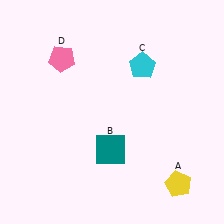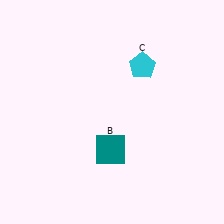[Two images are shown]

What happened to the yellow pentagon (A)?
The yellow pentagon (A) was removed in Image 2. It was in the bottom-right area of Image 1.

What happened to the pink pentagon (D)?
The pink pentagon (D) was removed in Image 2. It was in the top-left area of Image 1.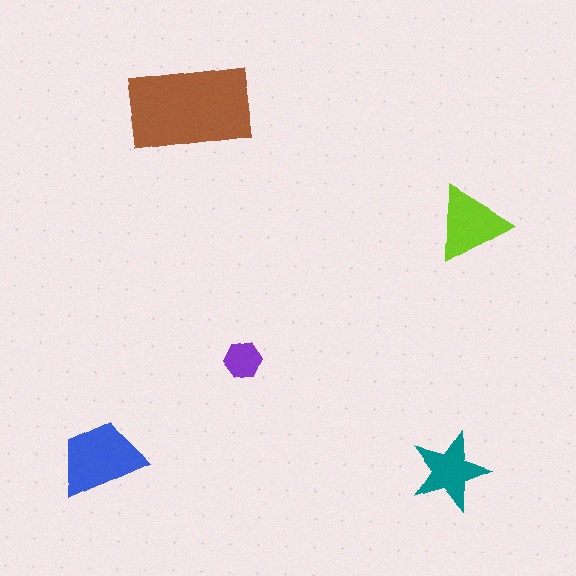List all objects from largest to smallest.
The brown rectangle, the blue trapezoid, the lime triangle, the teal star, the purple hexagon.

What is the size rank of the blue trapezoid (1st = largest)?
2nd.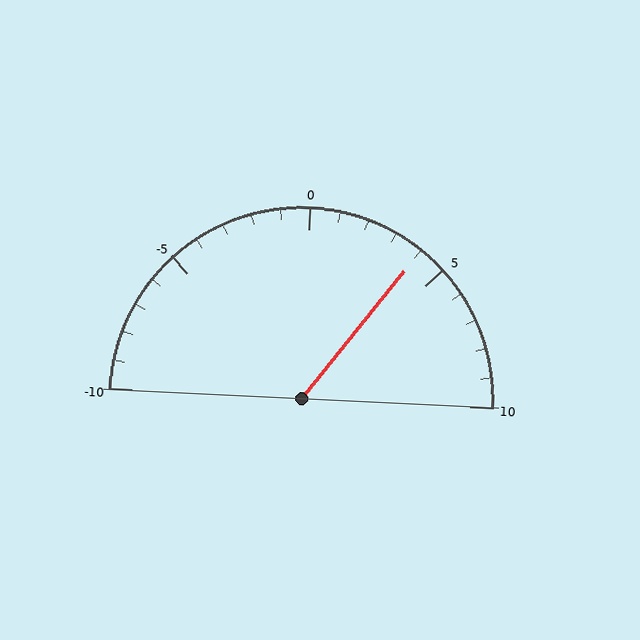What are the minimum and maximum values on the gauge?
The gauge ranges from -10 to 10.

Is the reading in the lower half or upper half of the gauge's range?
The reading is in the upper half of the range (-10 to 10).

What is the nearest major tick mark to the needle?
The nearest major tick mark is 5.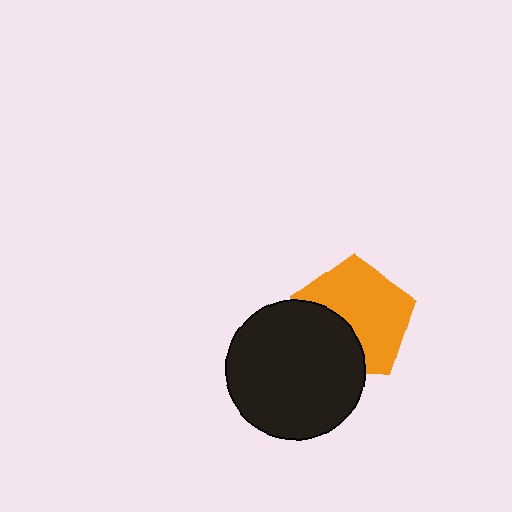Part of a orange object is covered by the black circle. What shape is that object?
It is a pentagon.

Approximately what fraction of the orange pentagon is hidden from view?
Roughly 35% of the orange pentagon is hidden behind the black circle.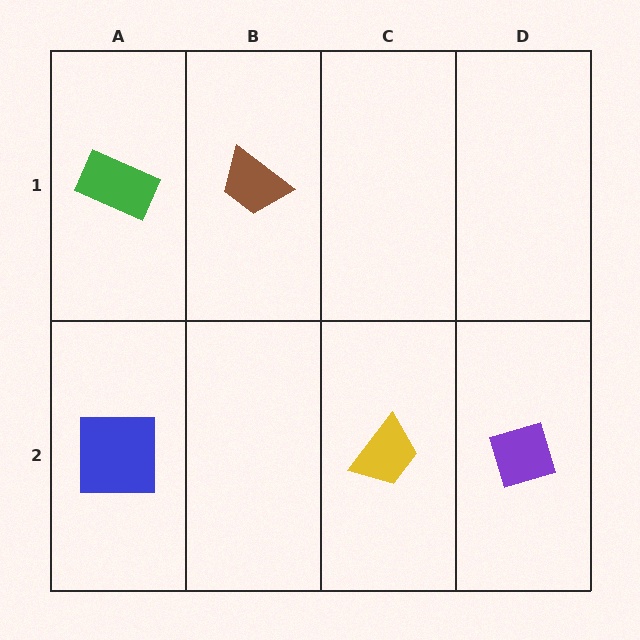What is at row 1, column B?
A brown trapezoid.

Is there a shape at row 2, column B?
No, that cell is empty.